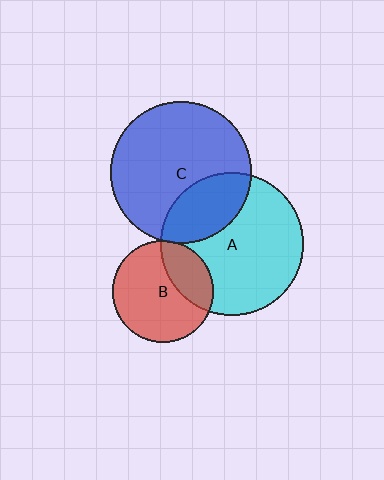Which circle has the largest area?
Circle A (cyan).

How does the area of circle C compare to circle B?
Approximately 1.9 times.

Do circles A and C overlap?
Yes.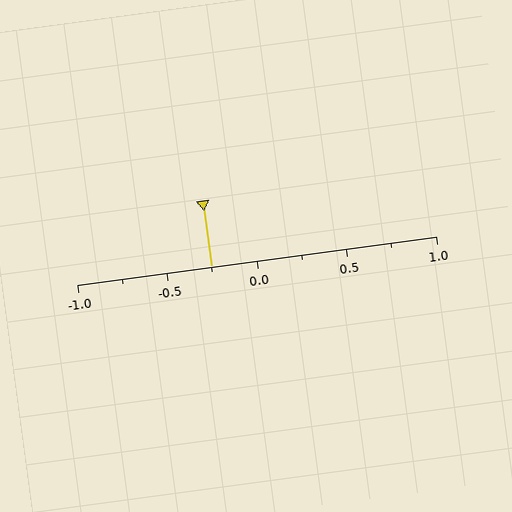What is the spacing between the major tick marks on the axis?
The major ticks are spaced 0.5 apart.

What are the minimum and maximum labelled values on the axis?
The axis runs from -1.0 to 1.0.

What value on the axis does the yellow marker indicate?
The marker indicates approximately -0.25.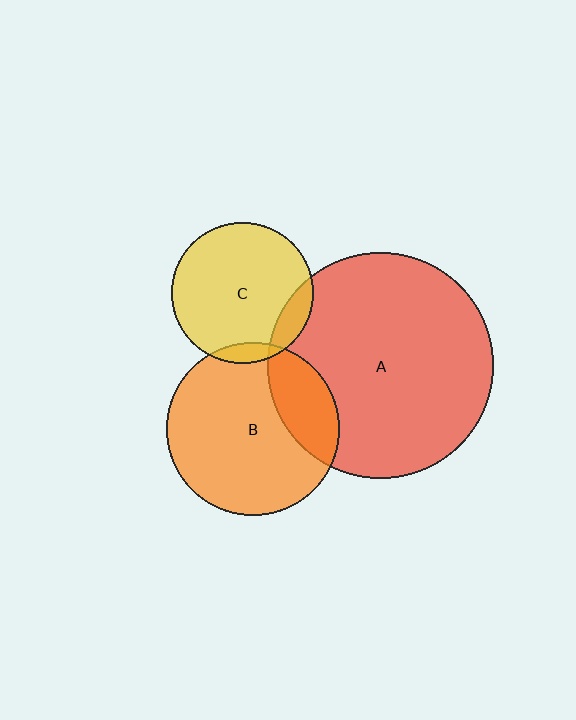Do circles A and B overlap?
Yes.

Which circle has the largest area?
Circle A (red).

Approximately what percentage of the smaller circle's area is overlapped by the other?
Approximately 25%.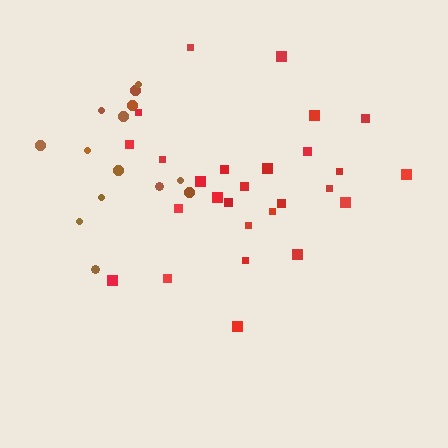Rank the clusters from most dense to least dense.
red, brown.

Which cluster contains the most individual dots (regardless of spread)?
Red (28).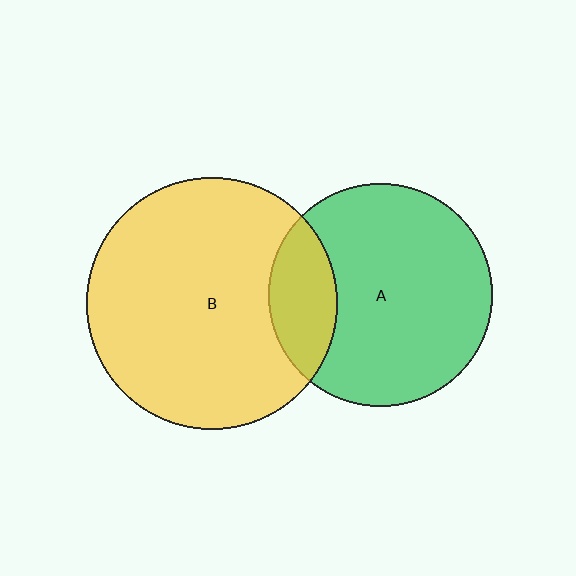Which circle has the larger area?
Circle B (yellow).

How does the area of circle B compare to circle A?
Approximately 1.3 times.